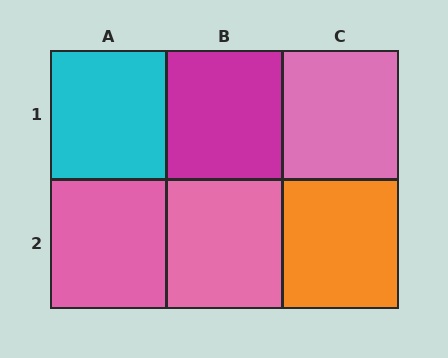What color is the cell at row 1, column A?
Cyan.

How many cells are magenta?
1 cell is magenta.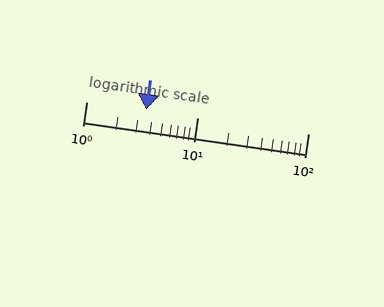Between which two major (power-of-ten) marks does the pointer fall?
The pointer is between 1 and 10.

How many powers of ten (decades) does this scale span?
The scale spans 2 decades, from 1 to 100.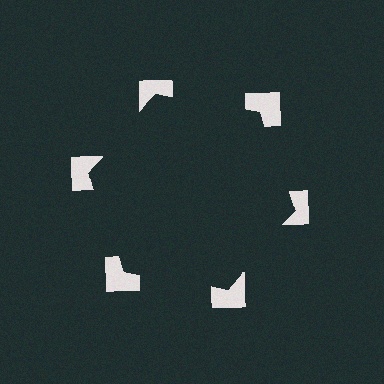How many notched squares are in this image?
There are 6 — one at each vertex of the illusory hexagon.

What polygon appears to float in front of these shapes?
An illusory hexagon — its edges are inferred from the aligned wedge cuts in the notched squares, not physically drawn.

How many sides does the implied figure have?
6 sides.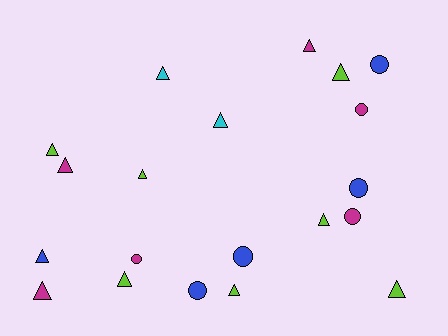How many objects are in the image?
There are 20 objects.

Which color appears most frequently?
Lime, with 7 objects.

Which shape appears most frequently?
Triangle, with 13 objects.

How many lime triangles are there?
There are 7 lime triangles.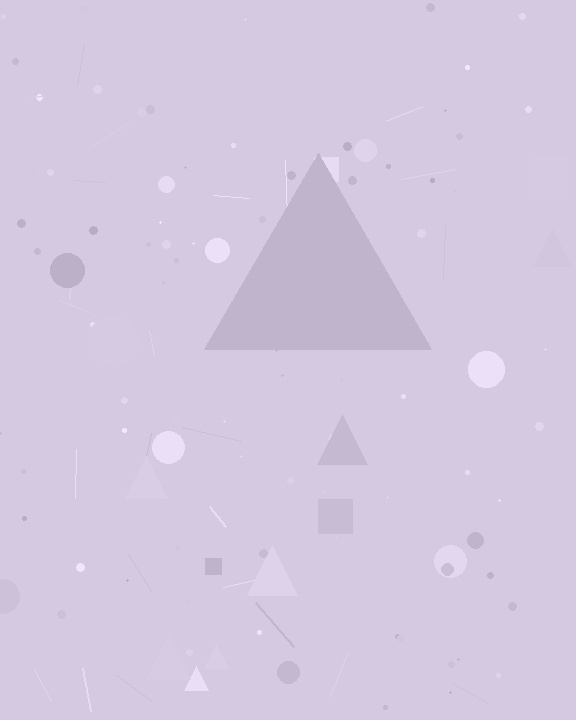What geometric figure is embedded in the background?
A triangle is embedded in the background.